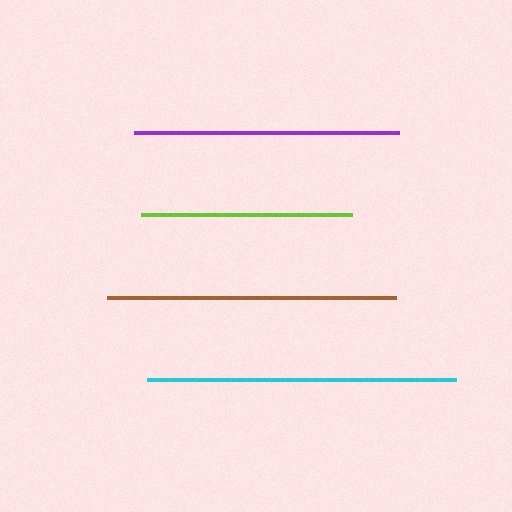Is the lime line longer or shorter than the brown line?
The brown line is longer than the lime line.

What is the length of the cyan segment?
The cyan segment is approximately 308 pixels long.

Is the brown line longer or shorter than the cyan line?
The cyan line is longer than the brown line.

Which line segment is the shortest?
The lime line is the shortest at approximately 212 pixels.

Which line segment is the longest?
The cyan line is the longest at approximately 308 pixels.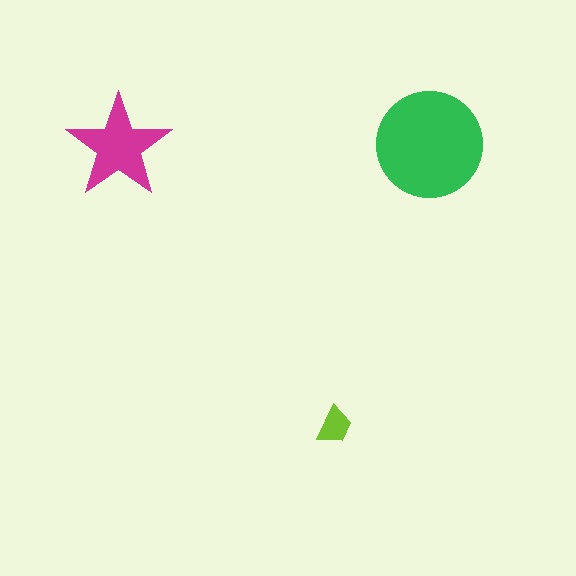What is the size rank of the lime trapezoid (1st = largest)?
3rd.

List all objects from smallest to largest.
The lime trapezoid, the magenta star, the green circle.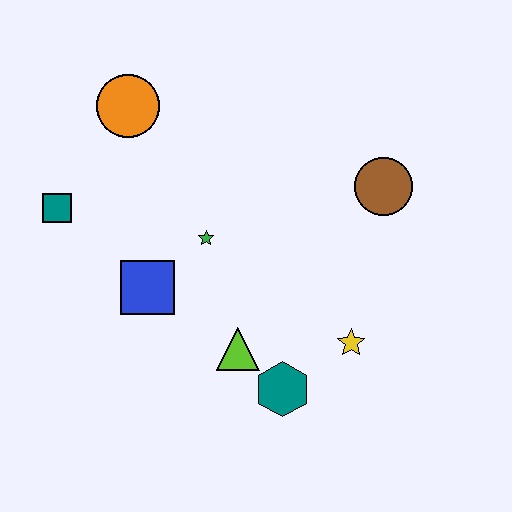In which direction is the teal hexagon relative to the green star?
The teal hexagon is below the green star.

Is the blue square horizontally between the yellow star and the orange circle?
Yes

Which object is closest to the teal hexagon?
The lime triangle is closest to the teal hexagon.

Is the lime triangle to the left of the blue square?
No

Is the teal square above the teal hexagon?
Yes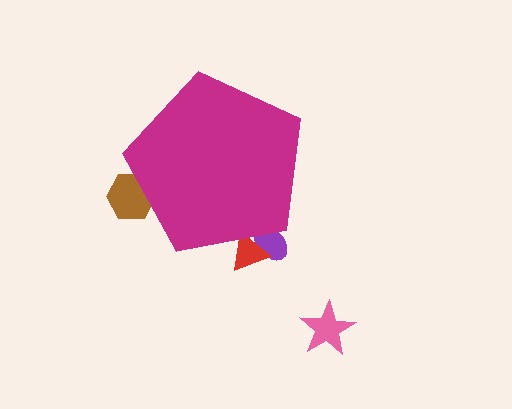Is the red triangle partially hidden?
Yes, the red triangle is partially hidden behind the magenta pentagon.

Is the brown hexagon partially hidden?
Yes, the brown hexagon is partially hidden behind the magenta pentagon.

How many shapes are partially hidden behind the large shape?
3 shapes are partially hidden.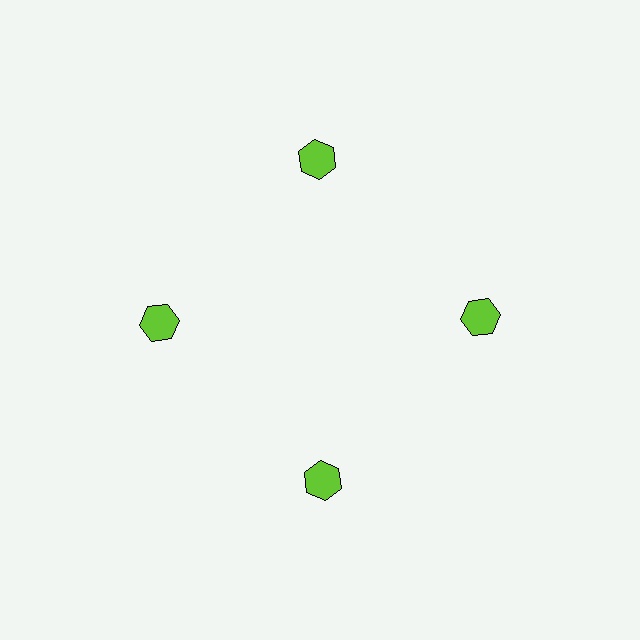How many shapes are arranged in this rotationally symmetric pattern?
There are 4 shapes, arranged in 4 groups of 1.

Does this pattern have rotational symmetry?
Yes, this pattern has 4-fold rotational symmetry. It looks the same after rotating 90 degrees around the center.